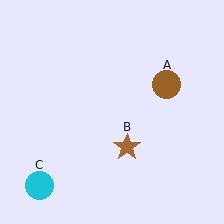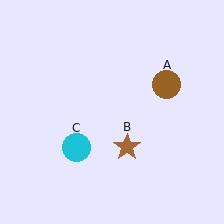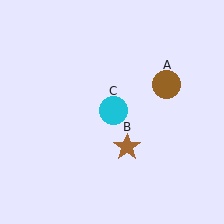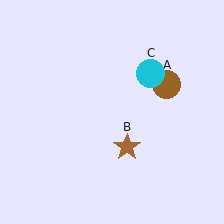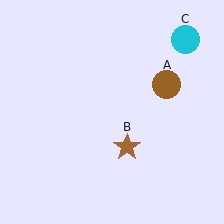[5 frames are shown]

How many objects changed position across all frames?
1 object changed position: cyan circle (object C).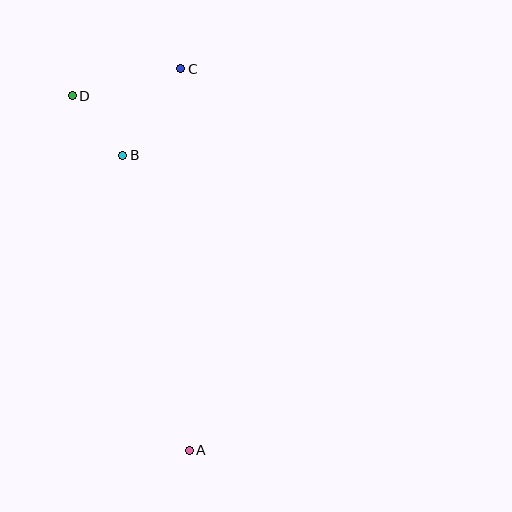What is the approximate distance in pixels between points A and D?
The distance between A and D is approximately 373 pixels.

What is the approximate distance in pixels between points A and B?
The distance between A and B is approximately 303 pixels.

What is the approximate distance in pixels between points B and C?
The distance between B and C is approximately 104 pixels.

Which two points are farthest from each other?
Points A and C are farthest from each other.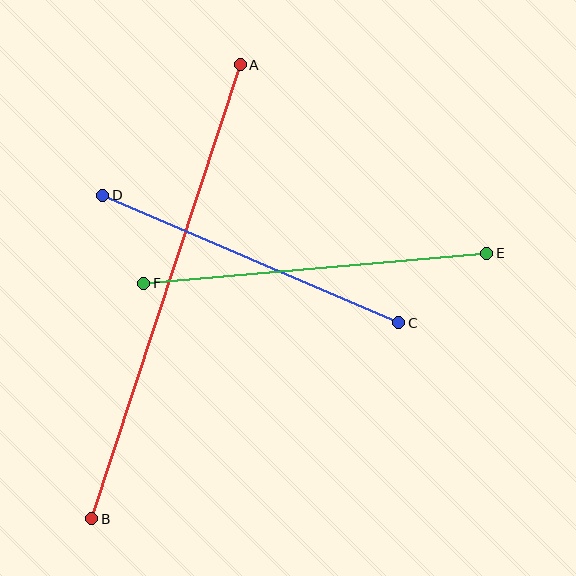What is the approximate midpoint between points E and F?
The midpoint is at approximately (315, 268) pixels.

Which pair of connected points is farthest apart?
Points A and B are farthest apart.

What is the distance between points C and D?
The distance is approximately 323 pixels.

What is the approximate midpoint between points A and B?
The midpoint is at approximately (166, 292) pixels.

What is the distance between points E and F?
The distance is approximately 344 pixels.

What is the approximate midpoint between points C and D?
The midpoint is at approximately (251, 259) pixels.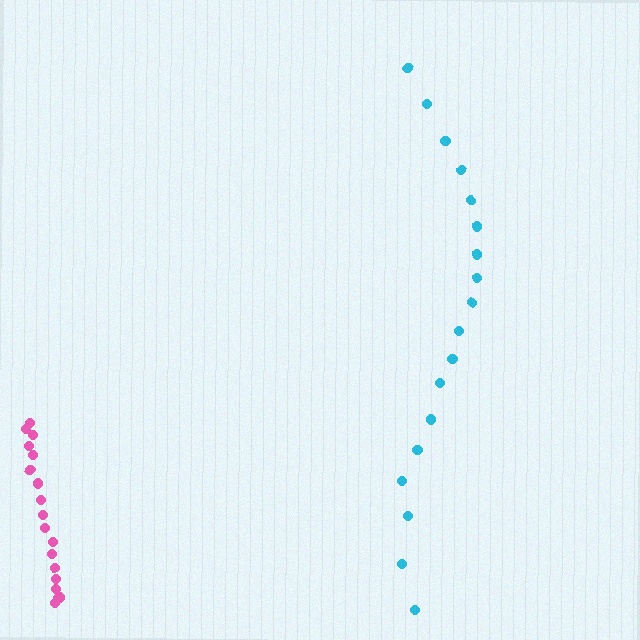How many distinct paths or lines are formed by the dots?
There are 2 distinct paths.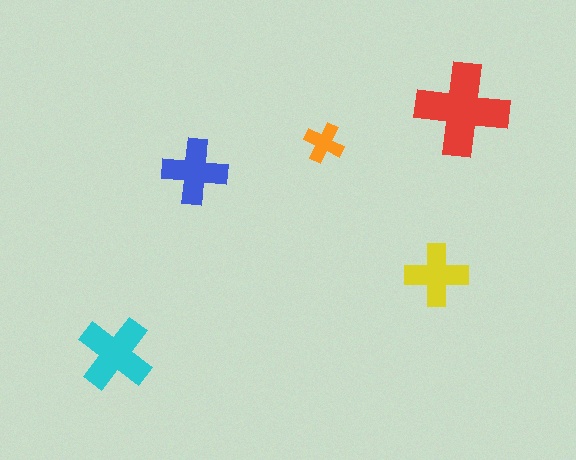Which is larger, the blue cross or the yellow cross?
The blue one.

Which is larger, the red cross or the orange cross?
The red one.